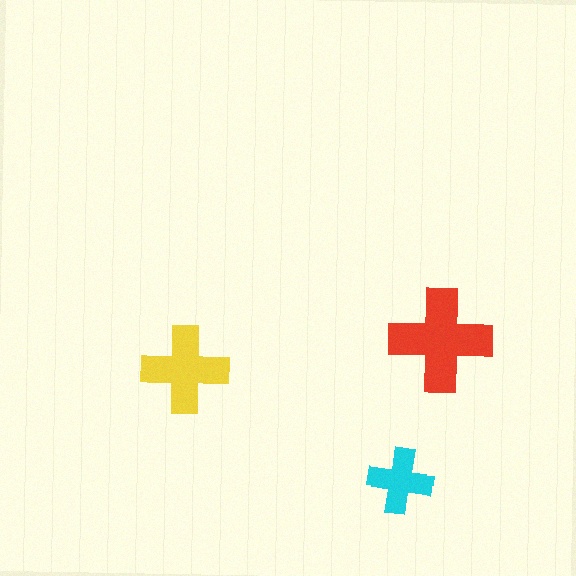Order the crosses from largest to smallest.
the red one, the yellow one, the cyan one.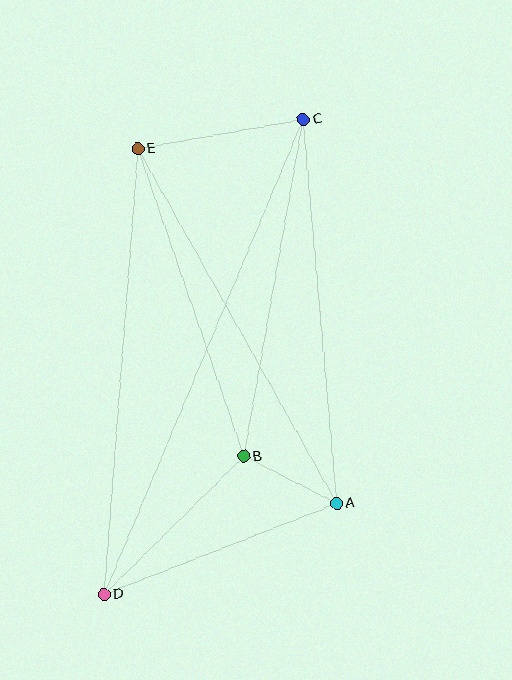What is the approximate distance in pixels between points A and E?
The distance between A and E is approximately 406 pixels.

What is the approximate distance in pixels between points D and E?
The distance between D and E is approximately 447 pixels.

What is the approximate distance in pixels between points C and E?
The distance between C and E is approximately 168 pixels.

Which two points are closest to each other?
Points A and B are closest to each other.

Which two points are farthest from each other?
Points C and D are farthest from each other.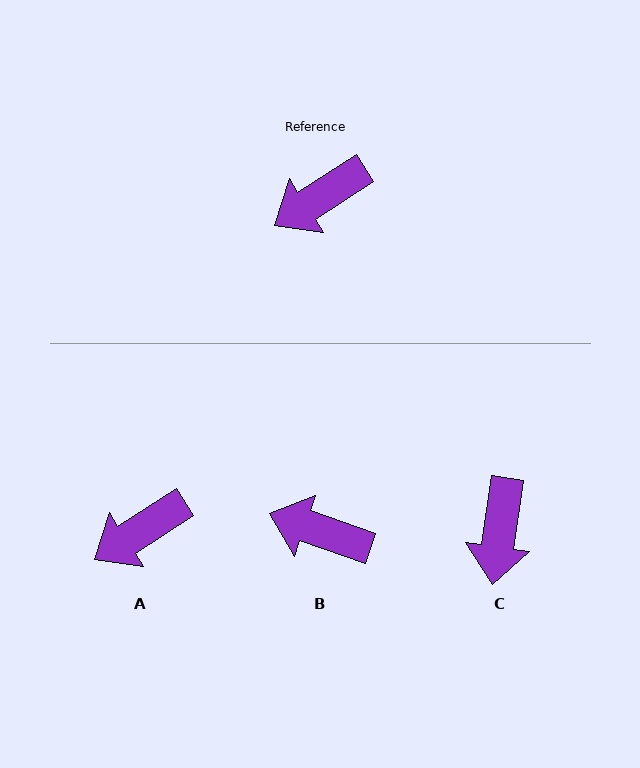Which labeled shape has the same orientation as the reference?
A.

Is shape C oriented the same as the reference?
No, it is off by about 49 degrees.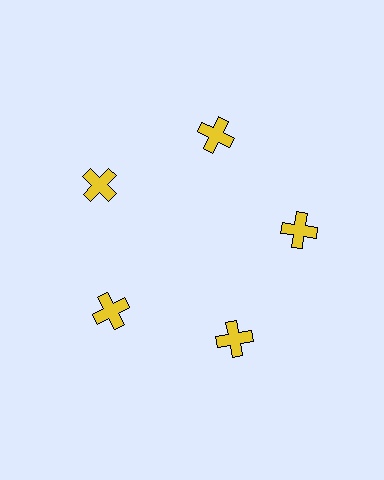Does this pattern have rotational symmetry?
Yes, this pattern has 5-fold rotational symmetry. It looks the same after rotating 72 degrees around the center.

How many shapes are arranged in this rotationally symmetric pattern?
There are 5 shapes, arranged in 5 groups of 1.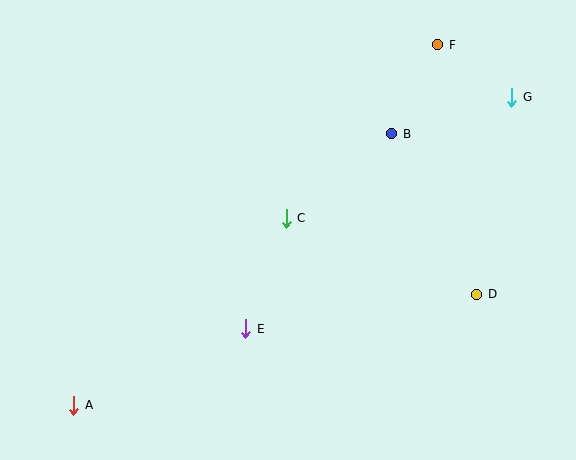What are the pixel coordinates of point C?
Point C is at (286, 218).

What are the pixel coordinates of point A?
Point A is at (74, 405).